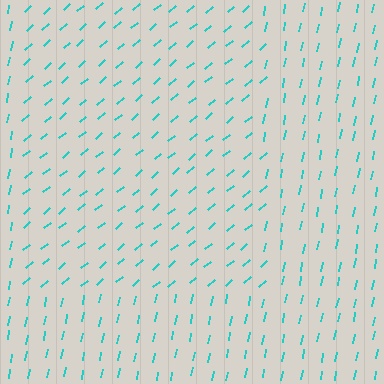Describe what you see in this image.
The image is filled with small cyan line segments. A rectangle region in the image has lines oriented differently from the surrounding lines, creating a visible texture boundary.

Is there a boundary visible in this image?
Yes, there is a texture boundary formed by a change in line orientation.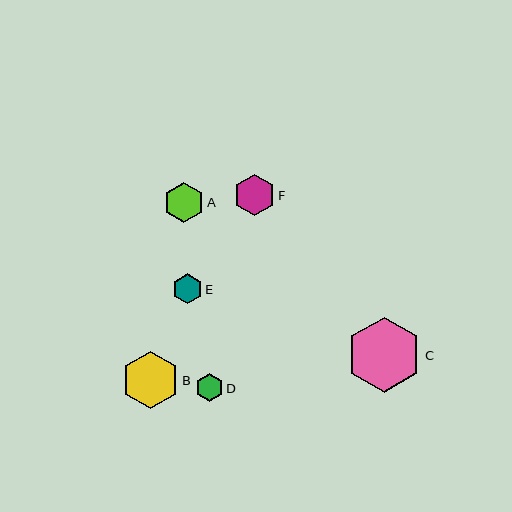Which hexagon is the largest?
Hexagon C is the largest with a size of approximately 75 pixels.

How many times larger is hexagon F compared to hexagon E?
Hexagon F is approximately 1.4 times the size of hexagon E.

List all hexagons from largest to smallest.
From largest to smallest: C, B, F, A, E, D.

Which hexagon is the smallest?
Hexagon D is the smallest with a size of approximately 28 pixels.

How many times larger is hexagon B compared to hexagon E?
Hexagon B is approximately 1.9 times the size of hexagon E.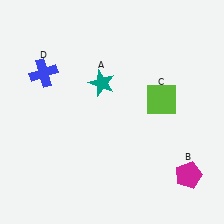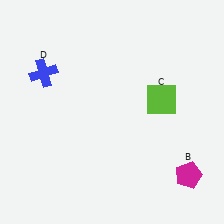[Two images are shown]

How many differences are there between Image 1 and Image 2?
There is 1 difference between the two images.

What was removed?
The teal star (A) was removed in Image 2.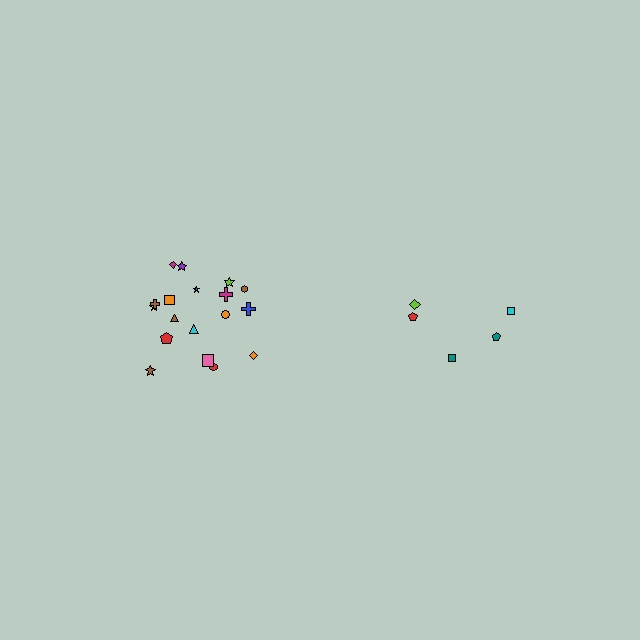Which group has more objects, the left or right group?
The left group.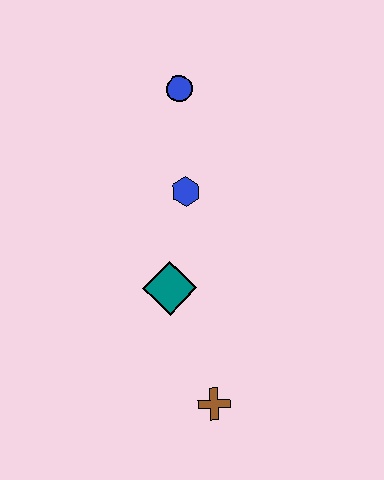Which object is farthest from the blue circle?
The brown cross is farthest from the blue circle.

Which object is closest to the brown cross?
The teal diamond is closest to the brown cross.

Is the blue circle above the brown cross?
Yes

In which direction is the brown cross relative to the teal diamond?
The brown cross is below the teal diamond.